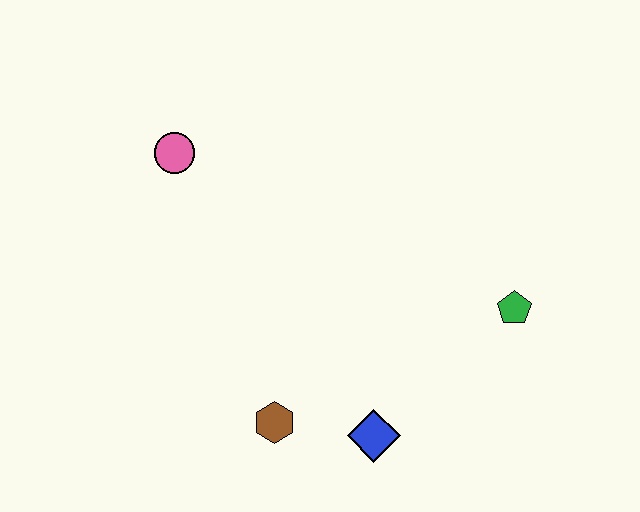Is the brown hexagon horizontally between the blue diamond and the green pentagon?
No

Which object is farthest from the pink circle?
The green pentagon is farthest from the pink circle.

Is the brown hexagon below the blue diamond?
No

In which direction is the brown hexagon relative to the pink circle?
The brown hexagon is below the pink circle.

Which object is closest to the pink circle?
The brown hexagon is closest to the pink circle.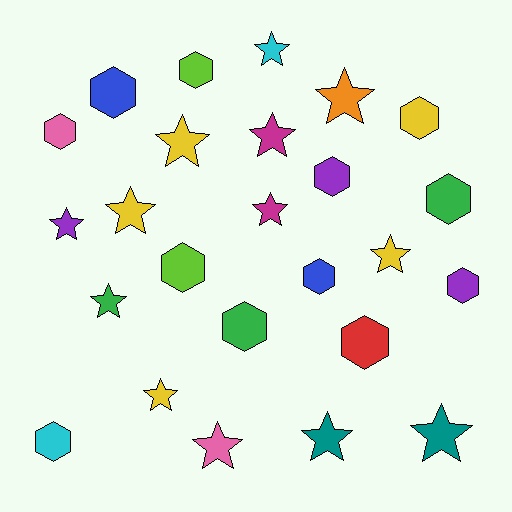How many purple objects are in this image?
There are 3 purple objects.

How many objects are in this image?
There are 25 objects.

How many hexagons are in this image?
There are 12 hexagons.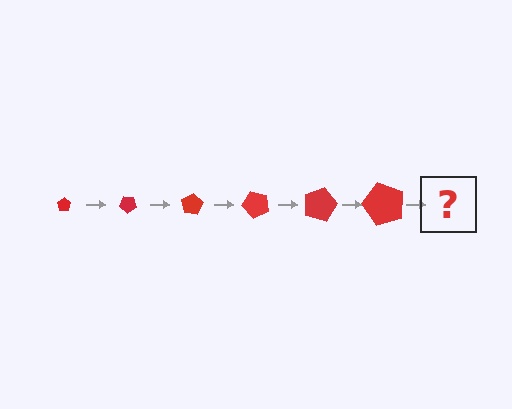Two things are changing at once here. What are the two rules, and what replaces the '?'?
The two rules are that the pentagon grows larger each step and it rotates 40 degrees each step. The '?' should be a pentagon, larger than the previous one and rotated 240 degrees from the start.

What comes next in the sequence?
The next element should be a pentagon, larger than the previous one and rotated 240 degrees from the start.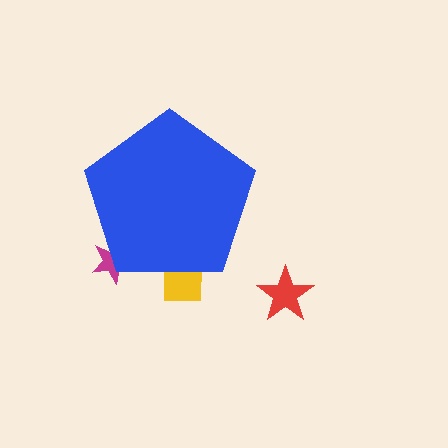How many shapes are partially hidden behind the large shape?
2 shapes are partially hidden.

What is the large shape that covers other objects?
A blue pentagon.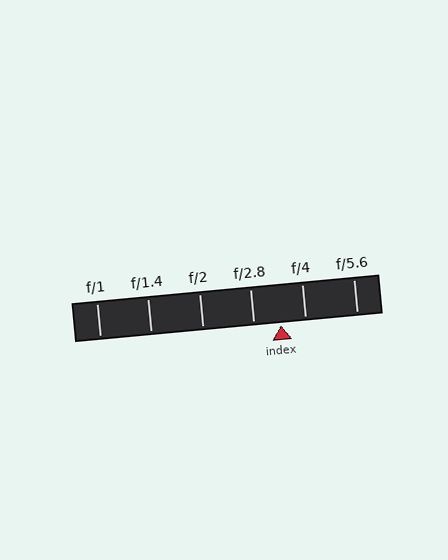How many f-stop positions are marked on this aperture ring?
There are 6 f-stop positions marked.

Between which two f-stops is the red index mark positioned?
The index mark is between f/2.8 and f/4.